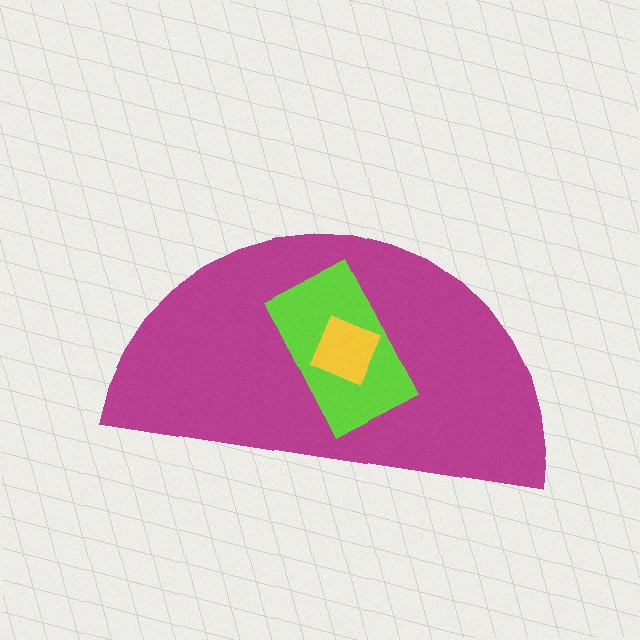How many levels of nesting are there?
3.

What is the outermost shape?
The magenta semicircle.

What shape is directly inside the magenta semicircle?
The lime rectangle.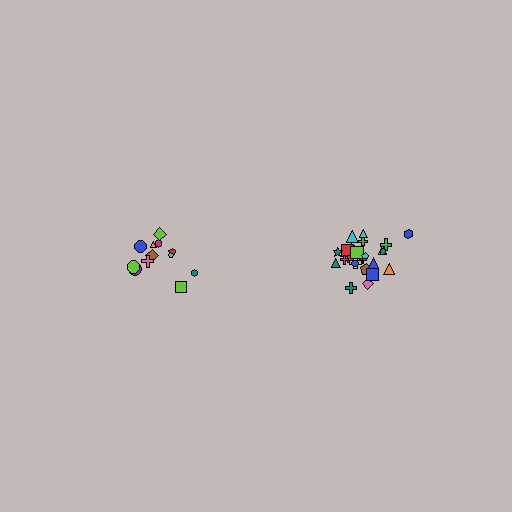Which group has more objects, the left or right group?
The right group.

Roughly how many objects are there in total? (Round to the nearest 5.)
Roughly 35 objects in total.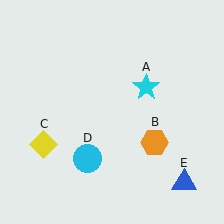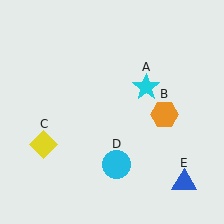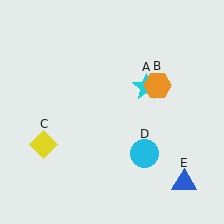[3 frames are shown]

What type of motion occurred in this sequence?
The orange hexagon (object B), cyan circle (object D) rotated counterclockwise around the center of the scene.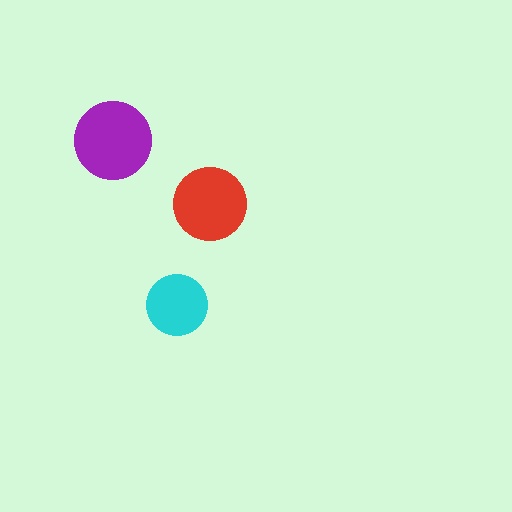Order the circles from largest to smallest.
the purple one, the red one, the cyan one.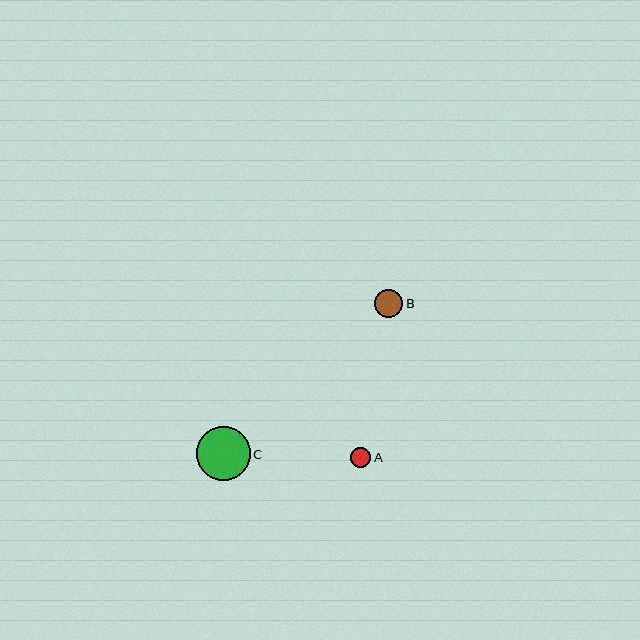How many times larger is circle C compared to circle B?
Circle C is approximately 1.9 times the size of circle B.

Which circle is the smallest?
Circle A is the smallest with a size of approximately 20 pixels.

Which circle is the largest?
Circle C is the largest with a size of approximately 54 pixels.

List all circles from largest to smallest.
From largest to smallest: C, B, A.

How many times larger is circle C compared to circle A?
Circle C is approximately 2.7 times the size of circle A.